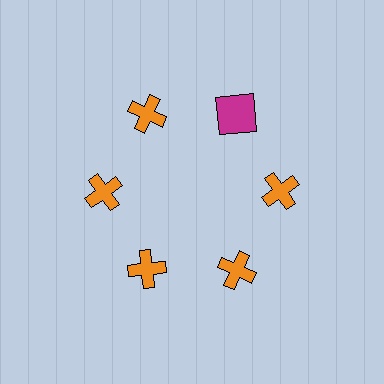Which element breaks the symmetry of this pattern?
The magenta square at roughly the 1 o'clock position breaks the symmetry. All other shapes are orange crosses.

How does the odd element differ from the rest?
It differs in both color (magenta instead of orange) and shape (square instead of cross).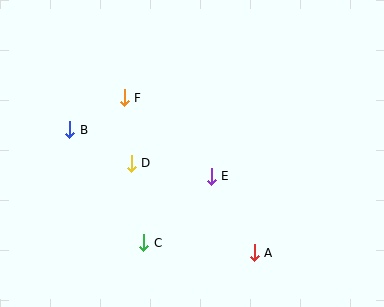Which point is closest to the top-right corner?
Point E is closest to the top-right corner.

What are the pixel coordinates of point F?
Point F is at (124, 98).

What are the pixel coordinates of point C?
Point C is at (144, 243).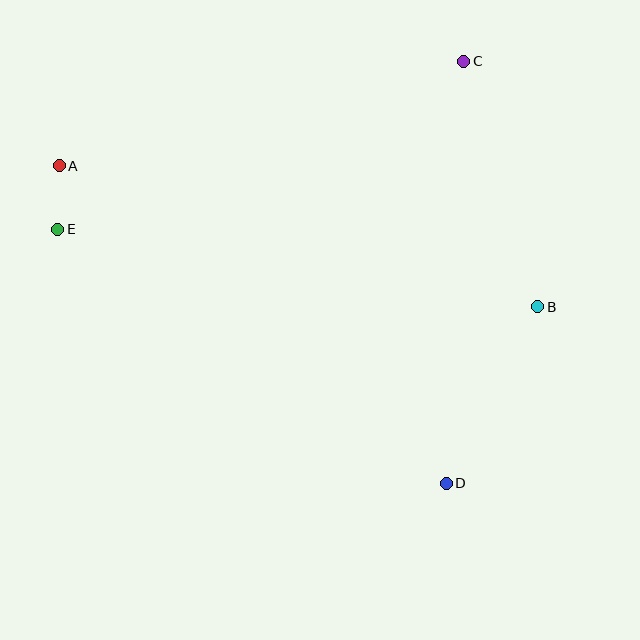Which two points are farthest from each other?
Points A and D are farthest from each other.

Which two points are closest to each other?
Points A and E are closest to each other.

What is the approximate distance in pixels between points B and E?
The distance between B and E is approximately 486 pixels.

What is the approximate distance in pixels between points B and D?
The distance between B and D is approximately 199 pixels.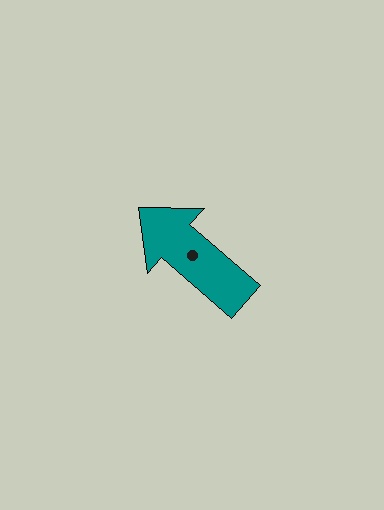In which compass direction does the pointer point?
Northwest.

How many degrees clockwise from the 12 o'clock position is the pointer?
Approximately 311 degrees.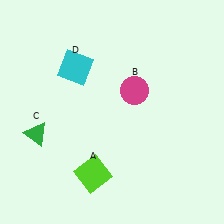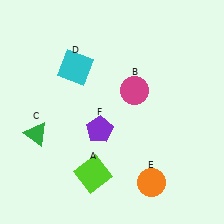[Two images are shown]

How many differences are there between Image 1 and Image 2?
There are 2 differences between the two images.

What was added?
An orange circle (E), a purple pentagon (F) were added in Image 2.